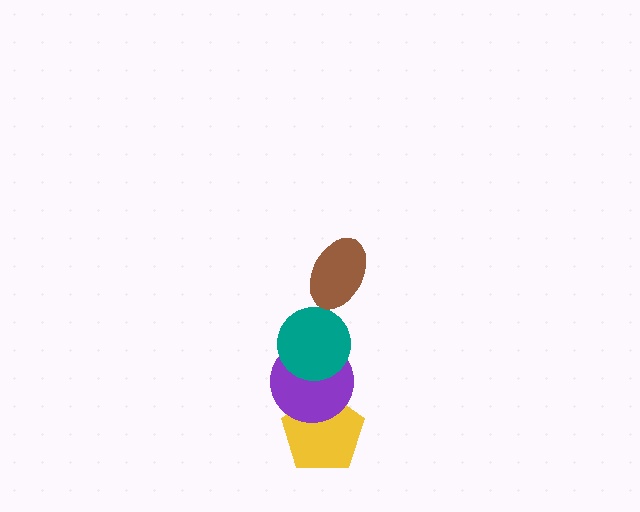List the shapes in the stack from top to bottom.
From top to bottom: the brown ellipse, the teal circle, the purple circle, the yellow pentagon.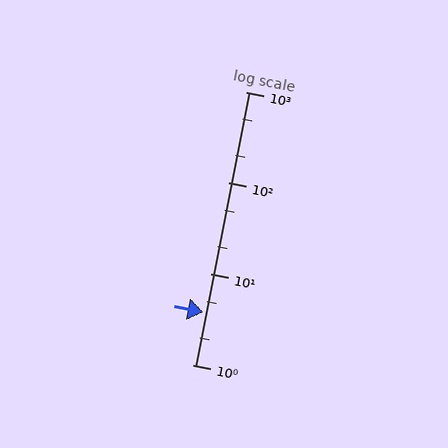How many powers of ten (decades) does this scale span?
The scale spans 3 decades, from 1 to 1000.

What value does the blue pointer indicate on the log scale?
The pointer indicates approximately 3.8.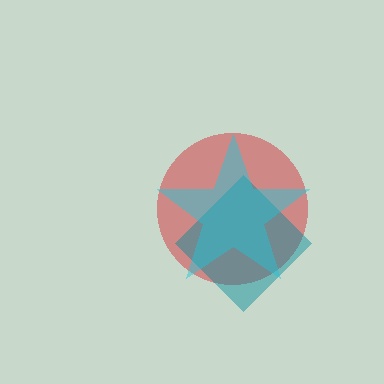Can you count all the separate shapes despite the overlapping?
Yes, there are 3 separate shapes.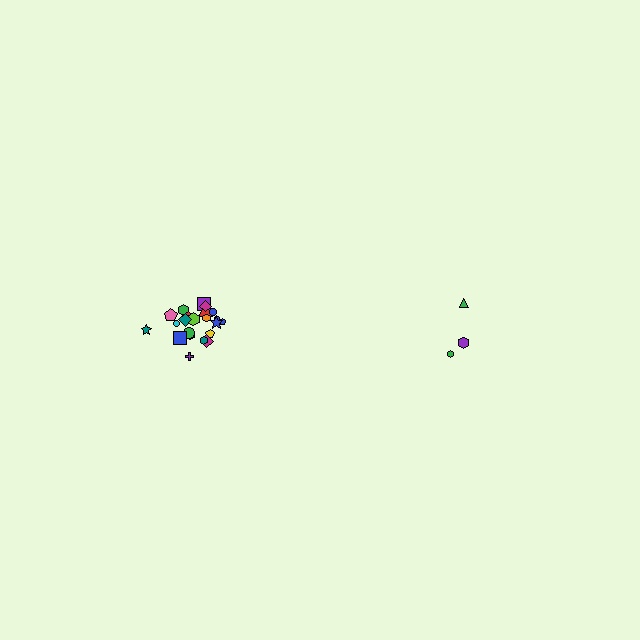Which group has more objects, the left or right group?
The left group.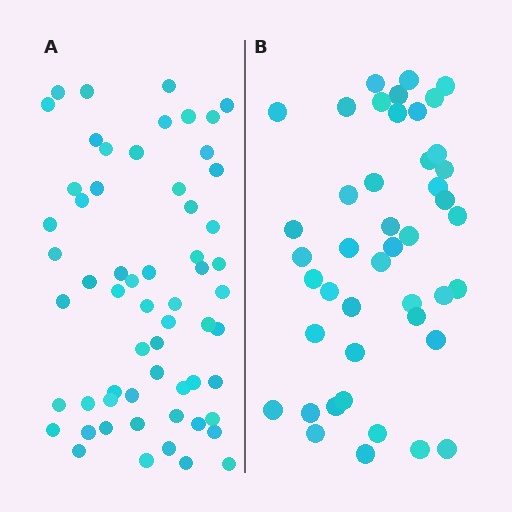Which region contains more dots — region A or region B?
Region A (the left region) has more dots.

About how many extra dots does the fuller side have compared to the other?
Region A has approximately 15 more dots than region B.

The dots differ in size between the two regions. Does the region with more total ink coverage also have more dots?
No. Region B has more total ink coverage because its dots are larger, but region A actually contains more individual dots. Total area can be misleading — the number of items is what matters here.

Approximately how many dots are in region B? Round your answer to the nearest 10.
About 40 dots. (The exact count is 44, which rounds to 40.)